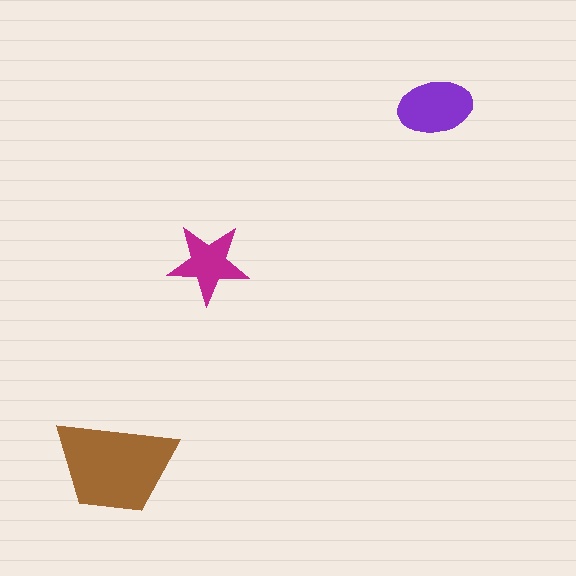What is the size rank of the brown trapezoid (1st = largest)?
1st.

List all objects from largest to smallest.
The brown trapezoid, the purple ellipse, the magenta star.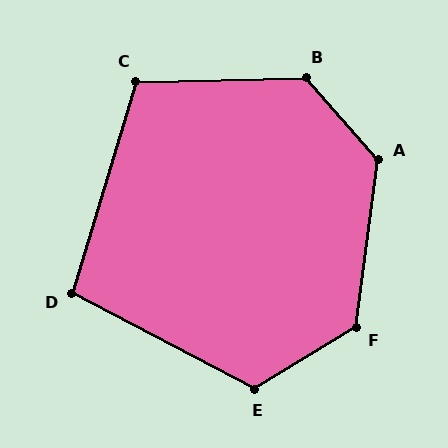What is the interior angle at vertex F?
Approximately 129 degrees (obtuse).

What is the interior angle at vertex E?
Approximately 121 degrees (obtuse).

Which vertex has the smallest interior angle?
D, at approximately 101 degrees.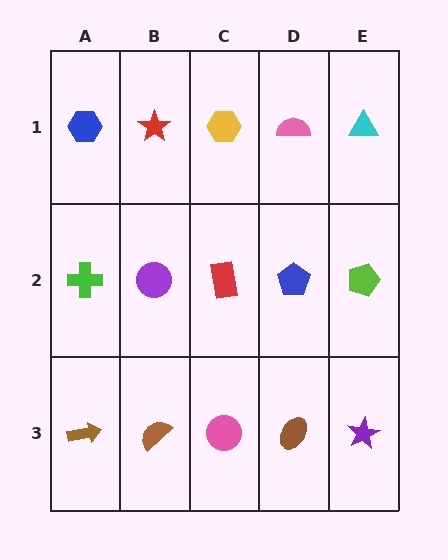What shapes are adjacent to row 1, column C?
A red rectangle (row 2, column C), a red star (row 1, column B), a pink semicircle (row 1, column D).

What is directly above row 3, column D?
A blue pentagon.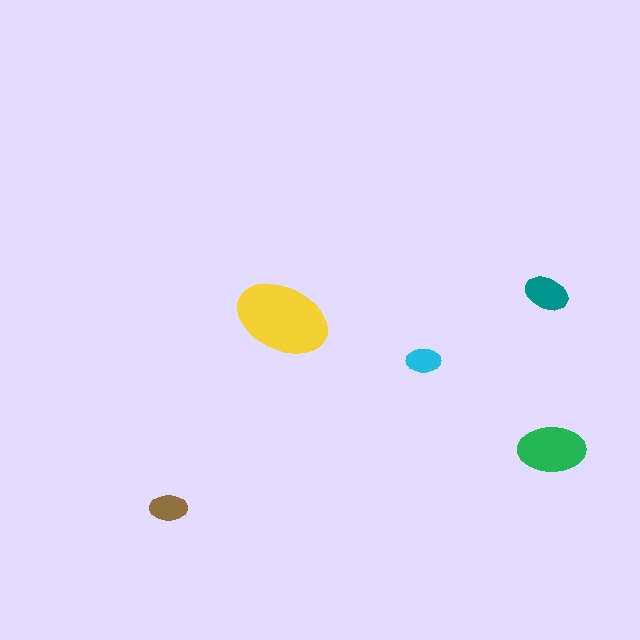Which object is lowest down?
The brown ellipse is bottommost.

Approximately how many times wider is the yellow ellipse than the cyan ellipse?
About 2.5 times wider.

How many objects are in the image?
There are 5 objects in the image.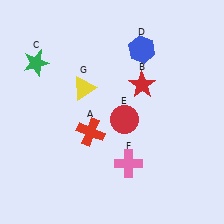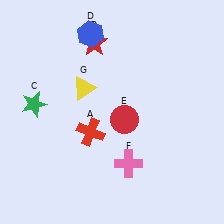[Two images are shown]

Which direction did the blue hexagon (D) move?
The blue hexagon (D) moved left.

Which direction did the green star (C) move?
The green star (C) moved down.